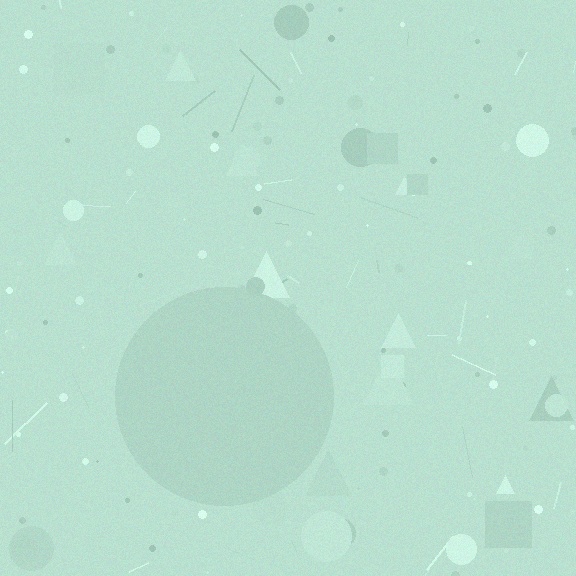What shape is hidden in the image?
A circle is hidden in the image.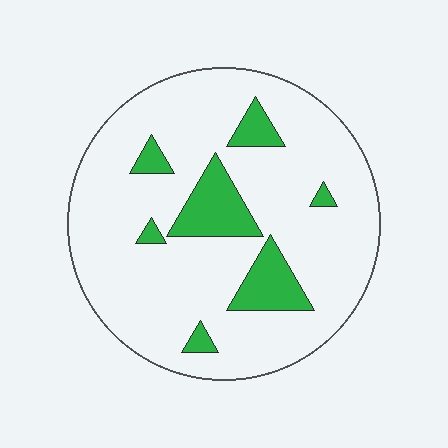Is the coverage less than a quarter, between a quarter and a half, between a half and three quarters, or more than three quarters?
Less than a quarter.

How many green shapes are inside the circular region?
7.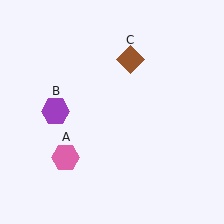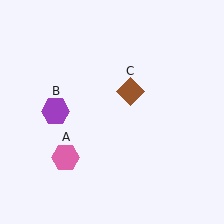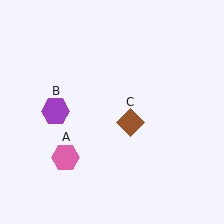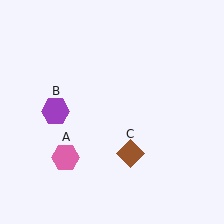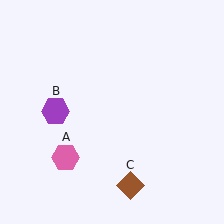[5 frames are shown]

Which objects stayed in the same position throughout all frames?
Pink hexagon (object A) and purple hexagon (object B) remained stationary.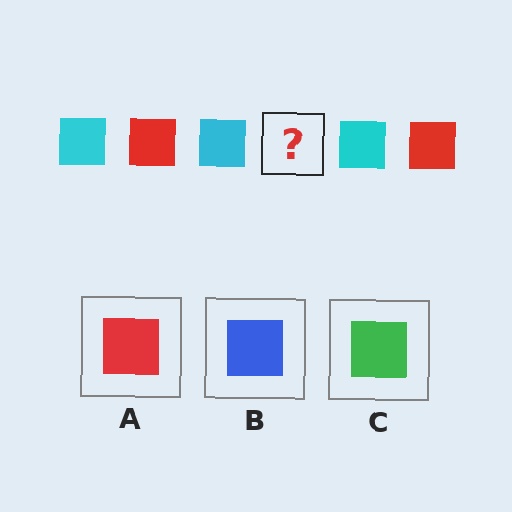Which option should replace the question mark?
Option A.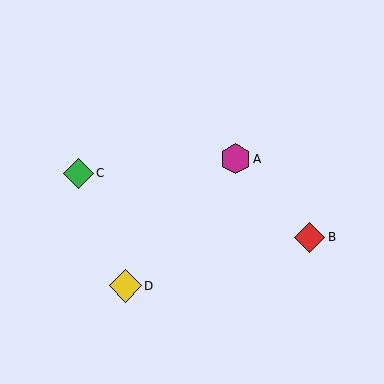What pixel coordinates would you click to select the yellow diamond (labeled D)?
Click at (125, 286) to select the yellow diamond D.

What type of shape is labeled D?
Shape D is a yellow diamond.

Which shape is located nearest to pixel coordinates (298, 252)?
The red diamond (labeled B) at (310, 237) is nearest to that location.